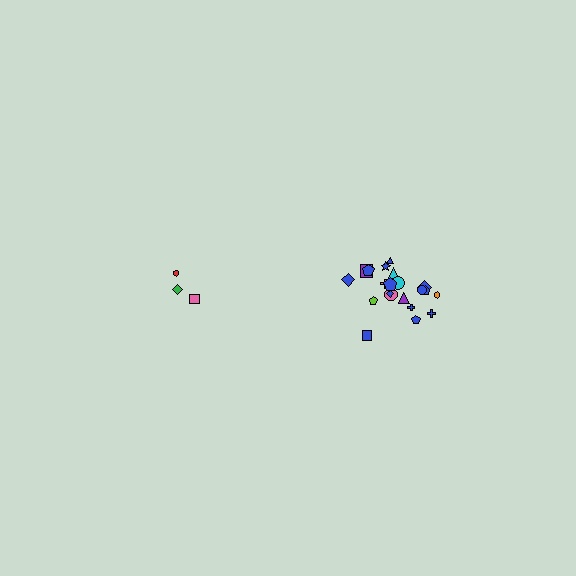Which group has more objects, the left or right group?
The right group.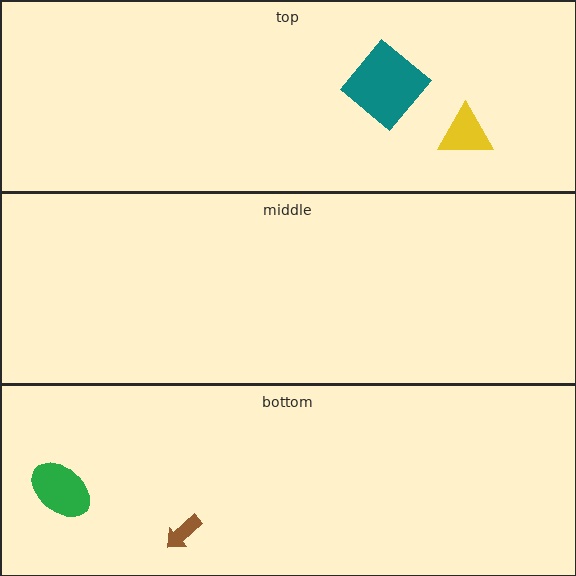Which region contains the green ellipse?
The bottom region.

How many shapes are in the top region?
2.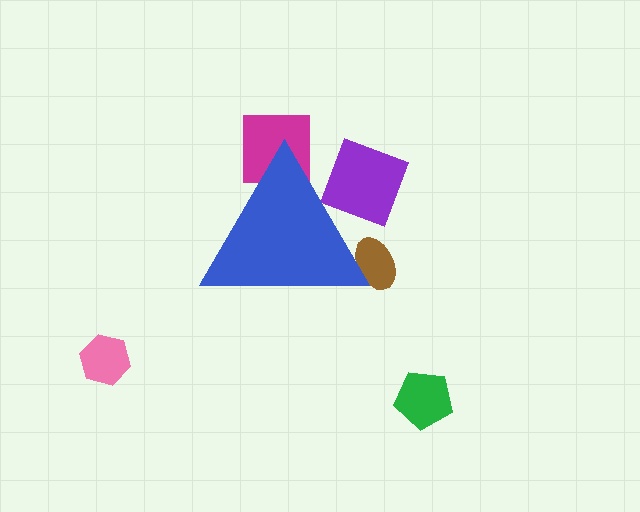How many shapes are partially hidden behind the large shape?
3 shapes are partially hidden.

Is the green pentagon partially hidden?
No, the green pentagon is fully visible.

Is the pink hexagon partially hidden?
No, the pink hexagon is fully visible.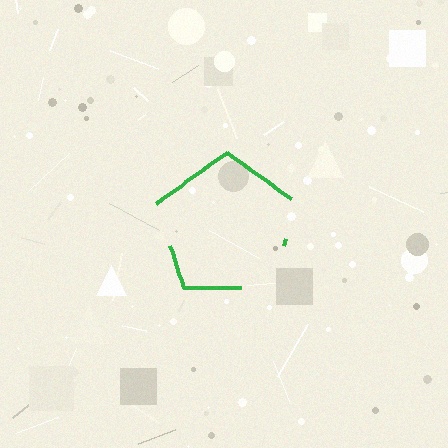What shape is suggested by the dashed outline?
The dashed outline suggests a pentagon.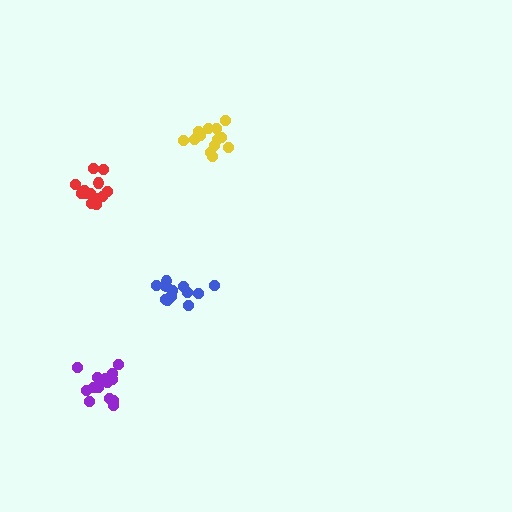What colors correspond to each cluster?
The clusters are colored: yellow, blue, red, purple.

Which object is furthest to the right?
The yellow cluster is rightmost.